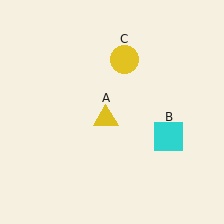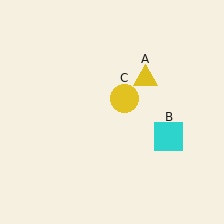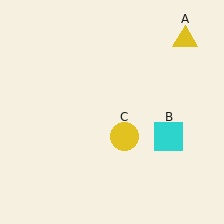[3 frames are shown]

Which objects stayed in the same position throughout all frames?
Cyan square (object B) remained stationary.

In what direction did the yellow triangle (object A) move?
The yellow triangle (object A) moved up and to the right.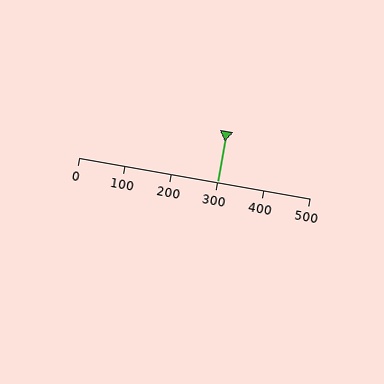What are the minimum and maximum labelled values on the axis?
The axis runs from 0 to 500.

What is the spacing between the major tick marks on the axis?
The major ticks are spaced 100 apart.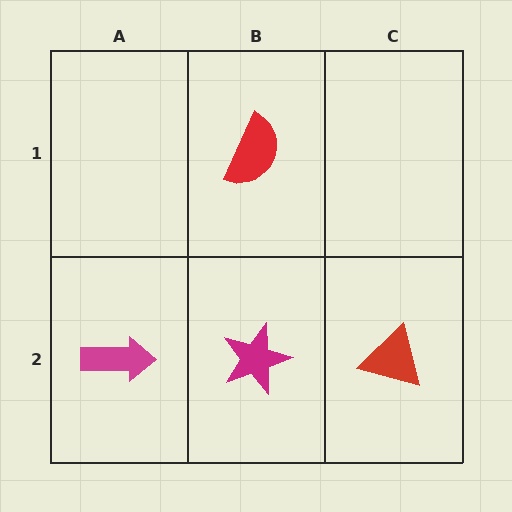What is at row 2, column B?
A magenta star.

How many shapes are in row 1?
1 shape.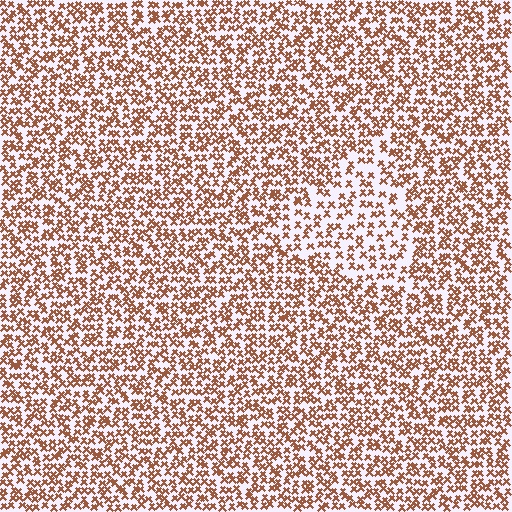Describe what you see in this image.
The image contains small brown elements arranged at two different densities. A triangle-shaped region is visible where the elements are less densely packed than the surrounding area.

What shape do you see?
I see a triangle.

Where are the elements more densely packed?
The elements are more densely packed outside the triangle boundary.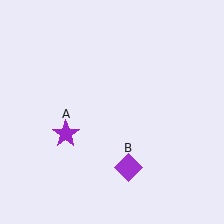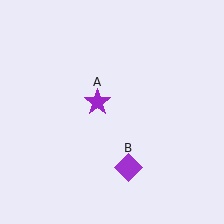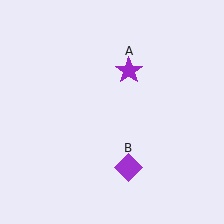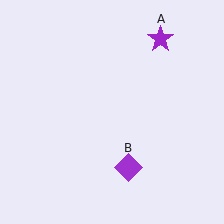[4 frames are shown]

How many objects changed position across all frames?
1 object changed position: purple star (object A).